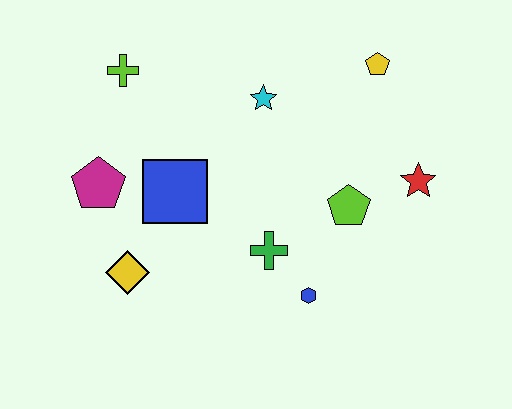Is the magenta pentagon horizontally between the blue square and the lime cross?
No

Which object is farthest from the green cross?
The lime cross is farthest from the green cross.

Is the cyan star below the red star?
No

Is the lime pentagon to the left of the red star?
Yes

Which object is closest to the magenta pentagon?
The blue square is closest to the magenta pentagon.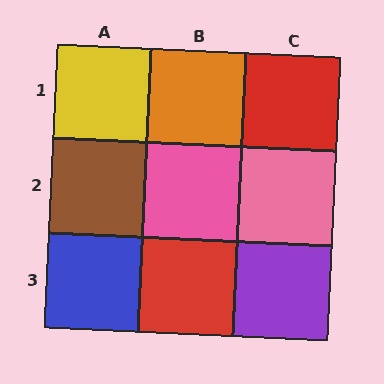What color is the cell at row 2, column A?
Brown.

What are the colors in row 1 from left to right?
Yellow, orange, red.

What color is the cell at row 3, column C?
Purple.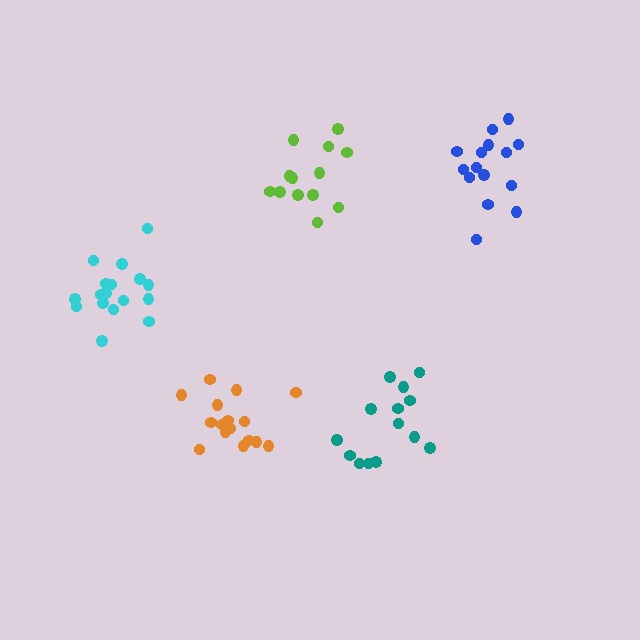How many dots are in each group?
Group 1: 17 dots, Group 2: 13 dots, Group 3: 16 dots, Group 4: 14 dots, Group 5: 15 dots (75 total).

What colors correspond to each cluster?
The clusters are colored: cyan, lime, orange, teal, blue.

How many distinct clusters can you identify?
There are 5 distinct clusters.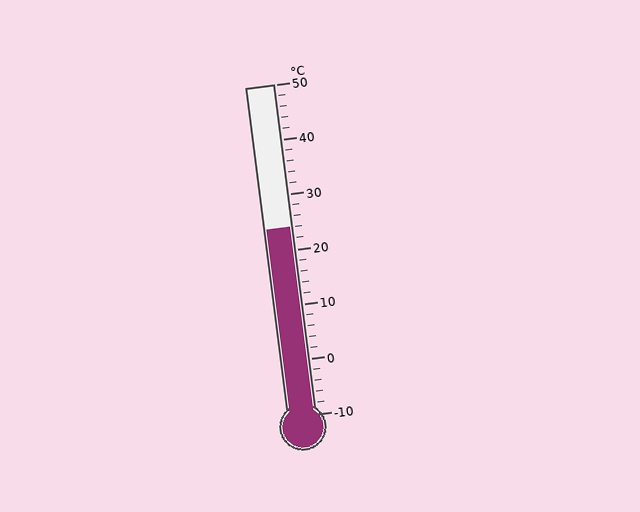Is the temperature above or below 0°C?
The temperature is above 0°C.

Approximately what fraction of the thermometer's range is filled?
The thermometer is filled to approximately 55% of its range.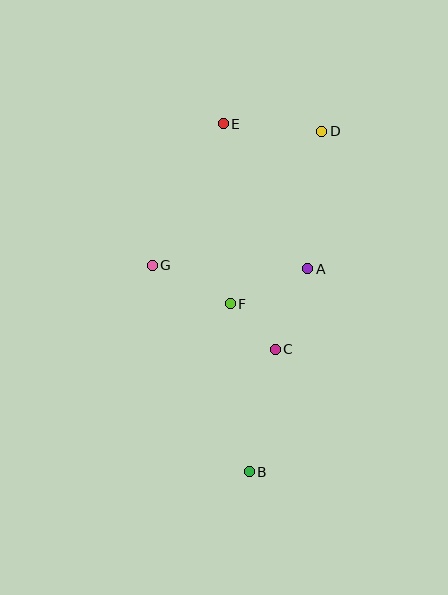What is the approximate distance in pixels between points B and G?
The distance between B and G is approximately 228 pixels.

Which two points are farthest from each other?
Points B and E are farthest from each other.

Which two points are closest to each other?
Points C and F are closest to each other.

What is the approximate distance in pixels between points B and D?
The distance between B and D is approximately 348 pixels.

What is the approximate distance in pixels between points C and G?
The distance between C and G is approximately 149 pixels.